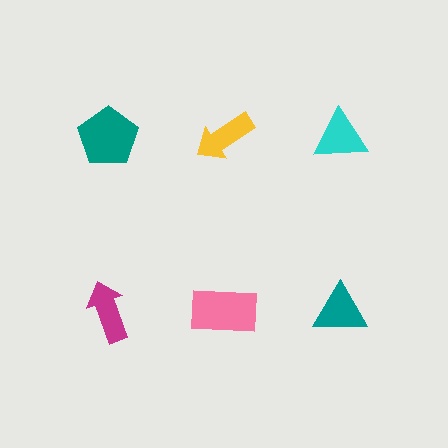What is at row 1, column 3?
A cyan triangle.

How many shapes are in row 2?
3 shapes.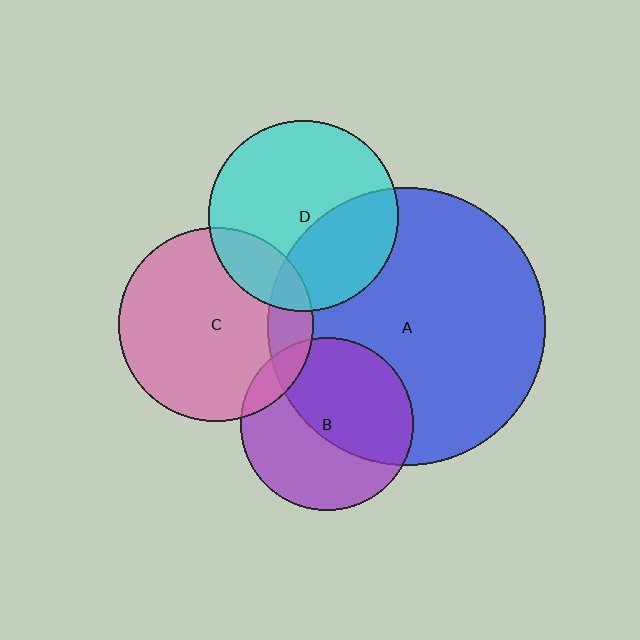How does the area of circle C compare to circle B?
Approximately 1.3 times.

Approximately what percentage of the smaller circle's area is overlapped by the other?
Approximately 15%.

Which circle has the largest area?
Circle A (blue).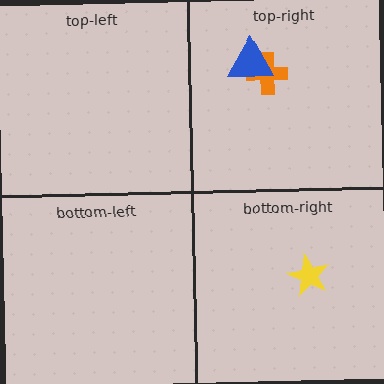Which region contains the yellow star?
The bottom-right region.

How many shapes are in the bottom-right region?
1.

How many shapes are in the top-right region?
2.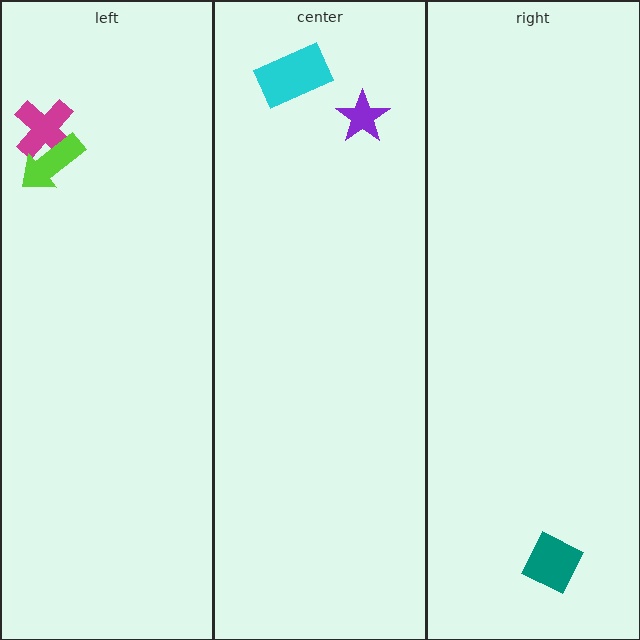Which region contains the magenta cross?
The left region.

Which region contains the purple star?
The center region.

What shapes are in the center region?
The cyan rectangle, the purple star.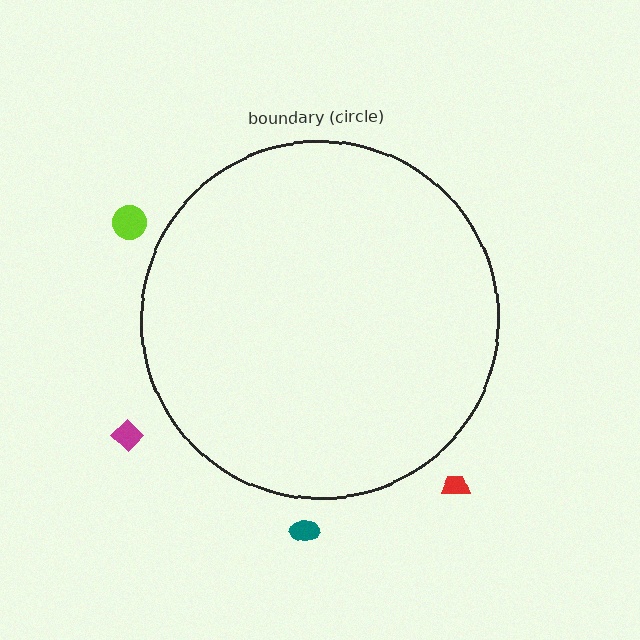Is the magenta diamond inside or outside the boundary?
Outside.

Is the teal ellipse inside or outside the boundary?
Outside.